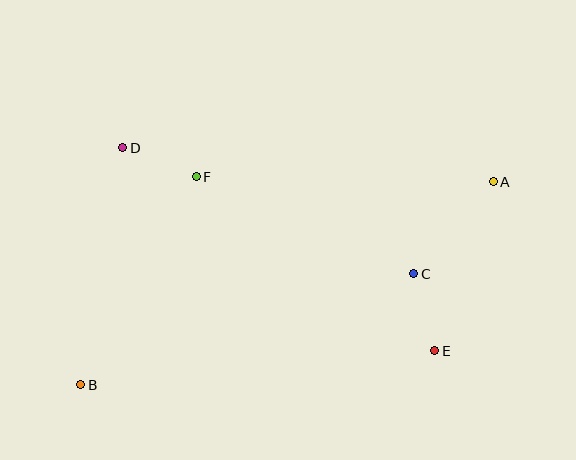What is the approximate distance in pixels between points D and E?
The distance between D and E is approximately 373 pixels.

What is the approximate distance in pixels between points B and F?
The distance between B and F is approximately 238 pixels.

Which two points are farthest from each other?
Points A and B are farthest from each other.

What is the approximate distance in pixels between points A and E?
The distance between A and E is approximately 179 pixels.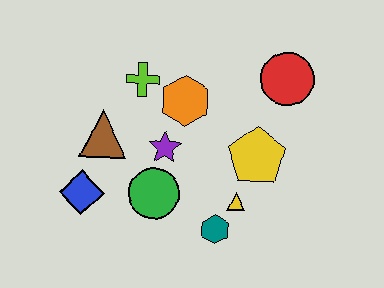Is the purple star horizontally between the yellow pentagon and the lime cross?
Yes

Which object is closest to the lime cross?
The orange hexagon is closest to the lime cross.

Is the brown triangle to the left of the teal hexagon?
Yes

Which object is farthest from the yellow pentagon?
The blue diamond is farthest from the yellow pentagon.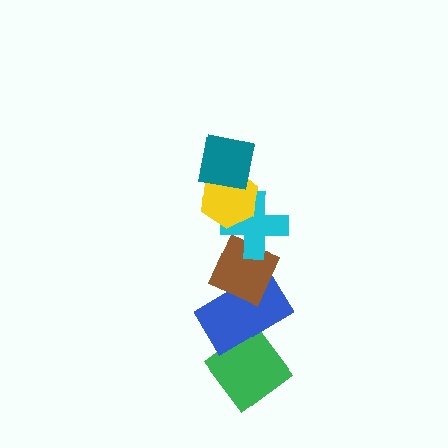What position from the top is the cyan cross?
The cyan cross is 3rd from the top.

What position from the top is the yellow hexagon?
The yellow hexagon is 2nd from the top.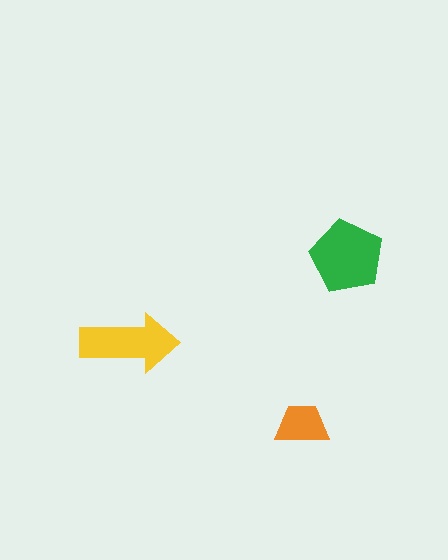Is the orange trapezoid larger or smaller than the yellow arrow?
Smaller.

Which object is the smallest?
The orange trapezoid.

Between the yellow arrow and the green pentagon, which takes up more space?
The green pentagon.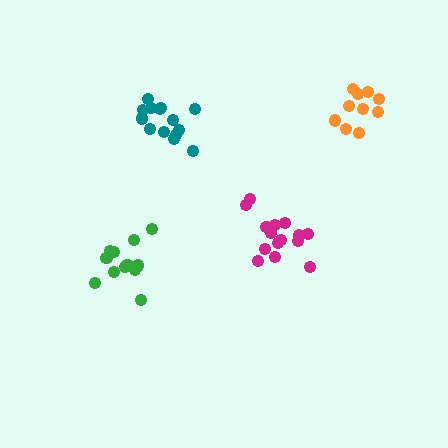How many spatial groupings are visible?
There are 4 spatial groupings.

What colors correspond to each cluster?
The clusters are colored: teal, orange, magenta, green.